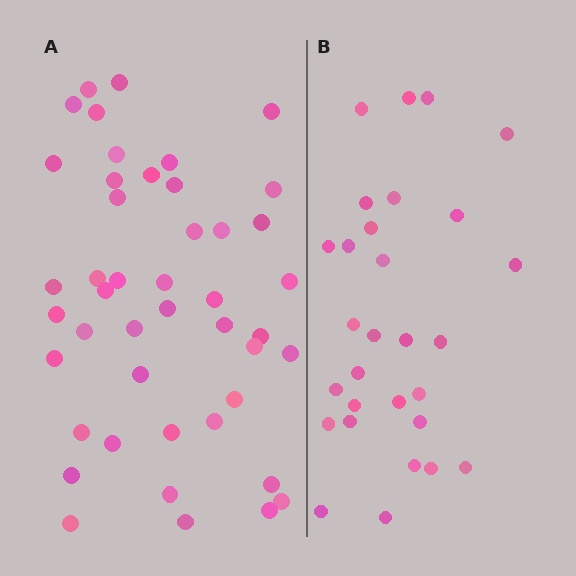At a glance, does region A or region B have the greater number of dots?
Region A (the left region) has more dots.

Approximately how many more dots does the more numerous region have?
Region A has approximately 15 more dots than region B.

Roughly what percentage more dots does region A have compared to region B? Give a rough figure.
About 55% more.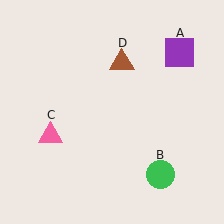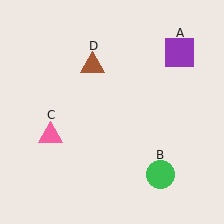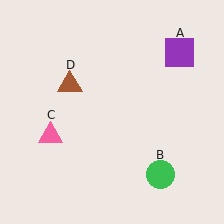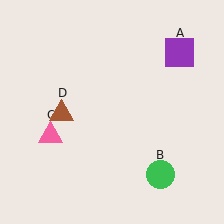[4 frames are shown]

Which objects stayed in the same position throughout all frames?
Purple square (object A) and green circle (object B) and pink triangle (object C) remained stationary.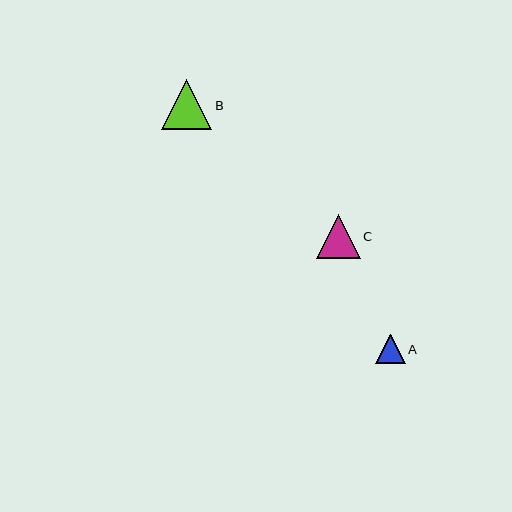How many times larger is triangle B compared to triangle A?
Triangle B is approximately 1.7 times the size of triangle A.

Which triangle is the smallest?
Triangle A is the smallest with a size of approximately 30 pixels.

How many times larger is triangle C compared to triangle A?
Triangle C is approximately 1.5 times the size of triangle A.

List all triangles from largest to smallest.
From largest to smallest: B, C, A.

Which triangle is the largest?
Triangle B is the largest with a size of approximately 50 pixels.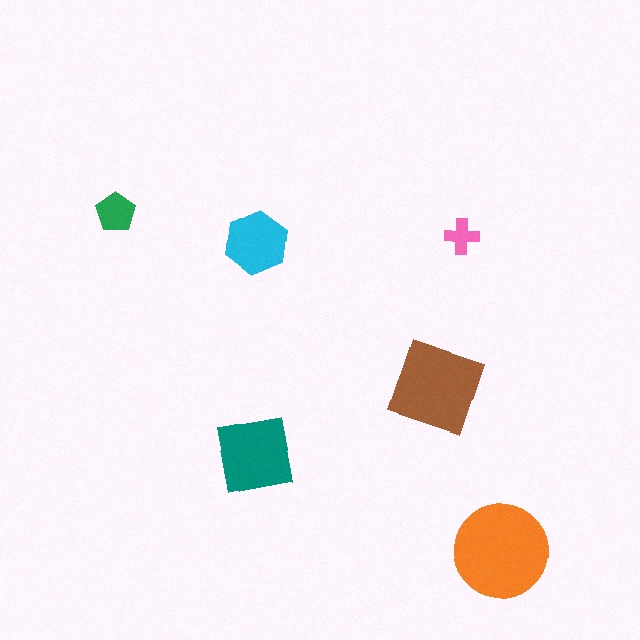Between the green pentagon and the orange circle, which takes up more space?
The orange circle.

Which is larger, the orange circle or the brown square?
The orange circle.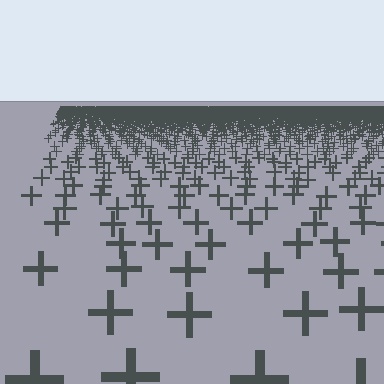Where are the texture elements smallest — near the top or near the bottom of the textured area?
Near the top.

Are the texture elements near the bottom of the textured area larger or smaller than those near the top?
Larger. Near the bottom, elements are closer to the viewer and appear at a bigger on-screen size.